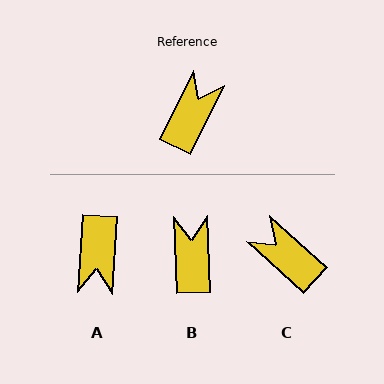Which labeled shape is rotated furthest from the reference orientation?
A, about 157 degrees away.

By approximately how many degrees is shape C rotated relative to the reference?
Approximately 74 degrees counter-clockwise.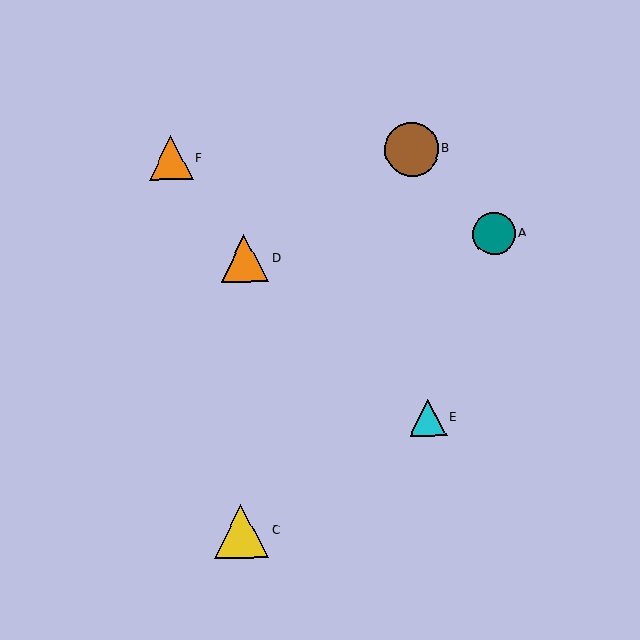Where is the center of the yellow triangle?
The center of the yellow triangle is at (241, 531).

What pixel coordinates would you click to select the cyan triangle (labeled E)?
Click at (428, 418) to select the cyan triangle E.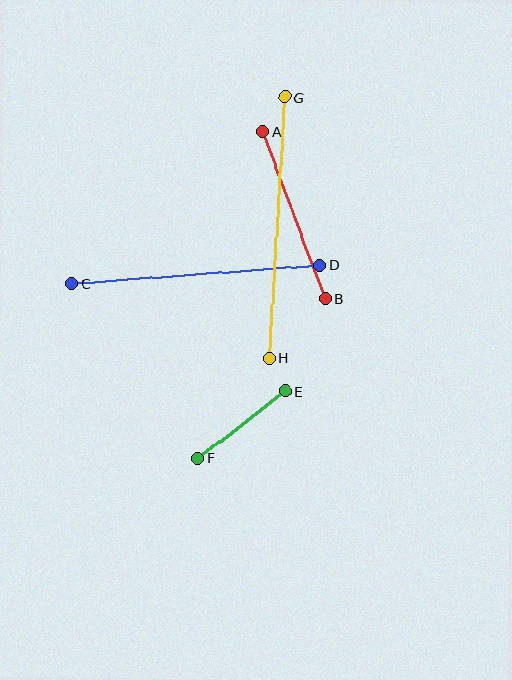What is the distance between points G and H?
The distance is approximately 262 pixels.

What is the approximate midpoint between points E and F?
The midpoint is at approximately (242, 425) pixels.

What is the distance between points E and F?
The distance is approximately 110 pixels.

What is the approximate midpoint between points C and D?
The midpoint is at approximately (196, 275) pixels.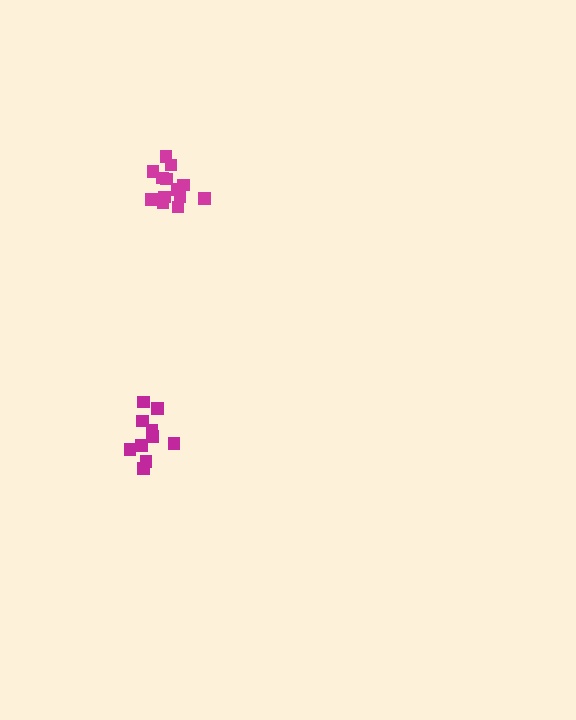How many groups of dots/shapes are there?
There are 2 groups.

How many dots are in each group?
Group 1: 10 dots, Group 2: 13 dots (23 total).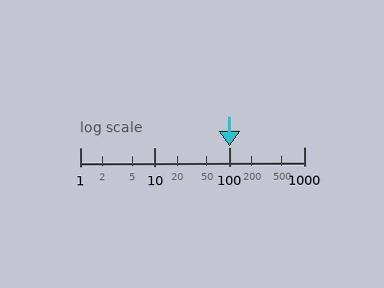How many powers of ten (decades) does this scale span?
The scale spans 3 decades, from 1 to 1000.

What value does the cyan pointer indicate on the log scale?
The pointer indicates approximately 100.